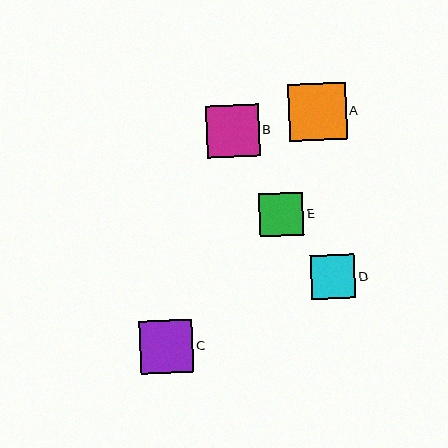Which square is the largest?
Square A is the largest with a size of approximately 58 pixels.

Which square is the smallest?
Square E is the smallest with a size of approximately 44 pixels.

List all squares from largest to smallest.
From largest to smallest: A, C, B, D, E.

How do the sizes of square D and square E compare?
Square D and square E are approximately the same size.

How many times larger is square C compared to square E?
Square C is approximately 1.2 times the size of square E.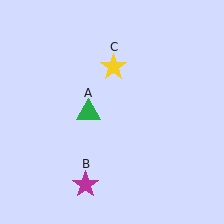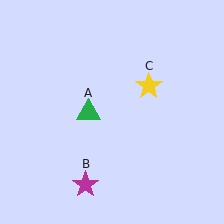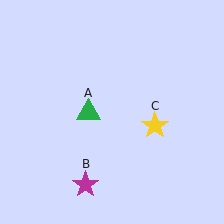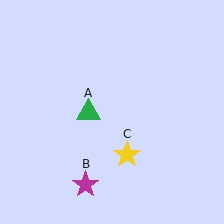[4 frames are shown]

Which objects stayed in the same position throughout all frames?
Green triangle (object A) and magenta star (object B) remained stationary.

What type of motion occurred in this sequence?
The yellow star (object C) rotated clockwise around the center of the scene.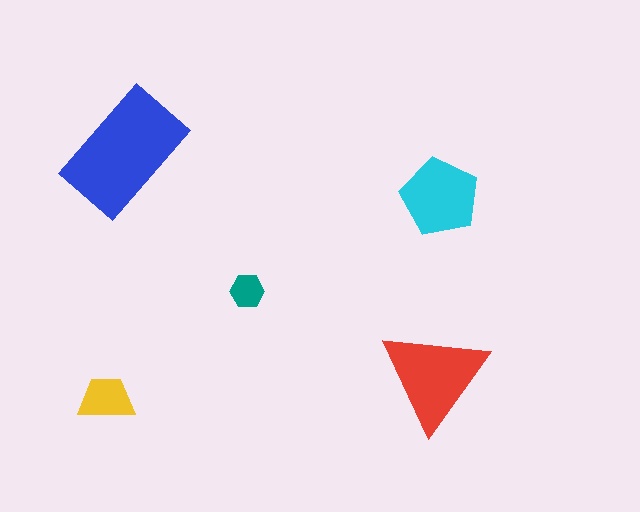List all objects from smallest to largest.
The teal hexagon, the yellow trapezoid, the cyan pentagon, the red triangle, the blue rectangle.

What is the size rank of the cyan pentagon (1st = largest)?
3rd.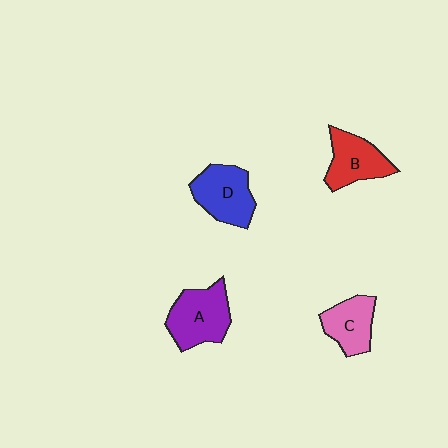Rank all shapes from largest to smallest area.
From largest to smallest: A (purple), D (blue), B (red), C (pink).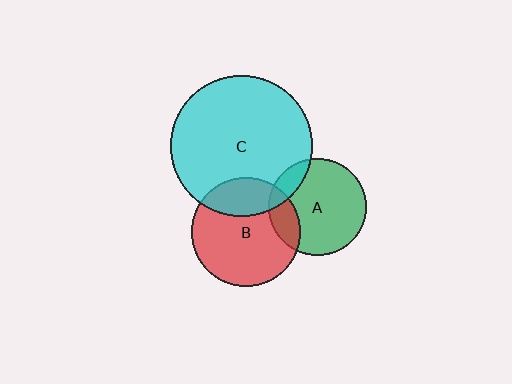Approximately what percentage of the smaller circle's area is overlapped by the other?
Approximately 20%.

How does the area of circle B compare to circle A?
Approximately 1.3 times.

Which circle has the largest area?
Circle C (cyan).